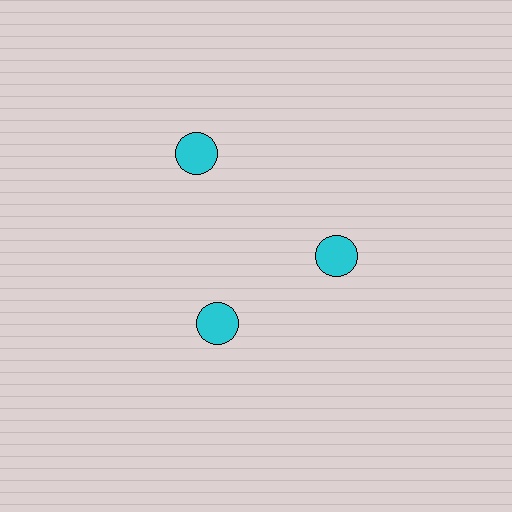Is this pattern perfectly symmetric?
No. The 3 cyan circles are arranged in a ring, but one element near the 11 o'clock position is pushed outward from the center, breaking the 3-fold rotational symmetry.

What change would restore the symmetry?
The symmetry would be restored by moving it inward, back onto the ring so that all 3 circles sit at equal angles and equal distance from the center.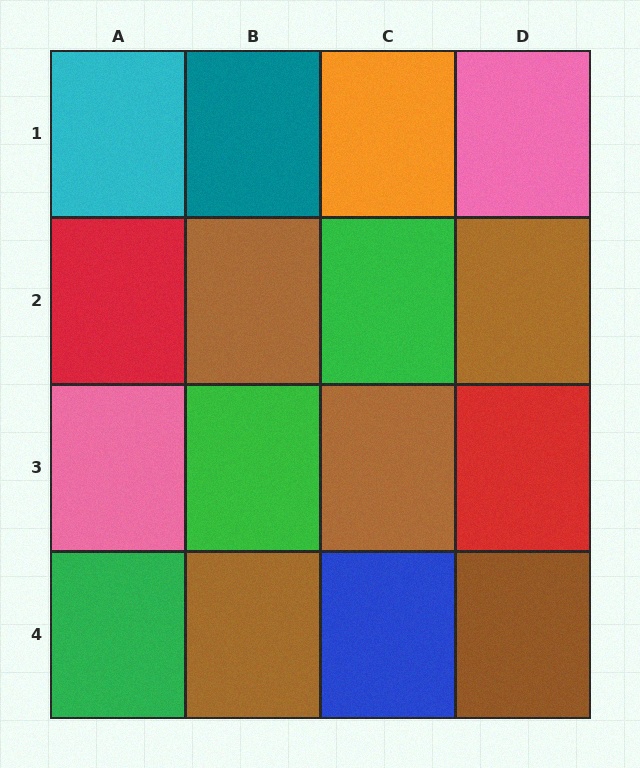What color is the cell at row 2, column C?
Green.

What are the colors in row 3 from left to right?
Pink, green, brown, red.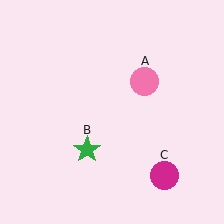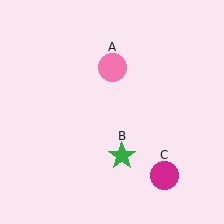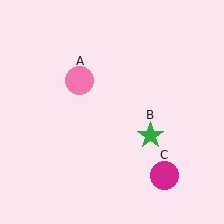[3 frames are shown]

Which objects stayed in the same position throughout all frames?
Magenta circle (object C) remained stationary.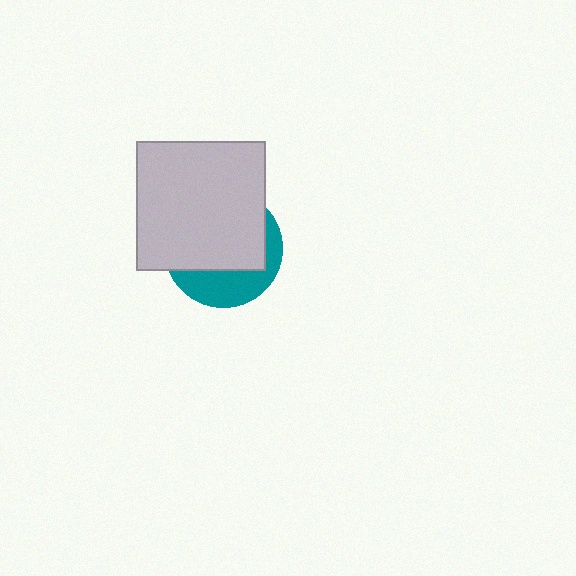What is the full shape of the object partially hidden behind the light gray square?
The partially hidden object is a teal circle.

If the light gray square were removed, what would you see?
You would see the complete teal circle.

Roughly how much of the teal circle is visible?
A small part of it is visible (roughly 34%).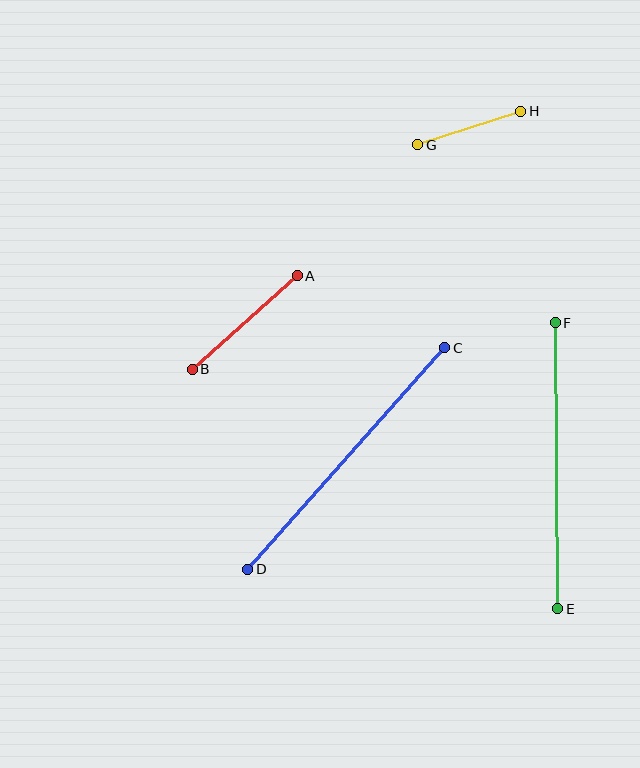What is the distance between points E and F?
The distance is approximately 286 pixels.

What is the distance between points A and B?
The distance is approximately 141 pixels.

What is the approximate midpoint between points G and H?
The midpoint is at approximately (469, 128) pixels.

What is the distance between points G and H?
The distance is approximately 108 pixels.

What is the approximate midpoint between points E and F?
The midpoint is at approximately (556, 466) pixels.